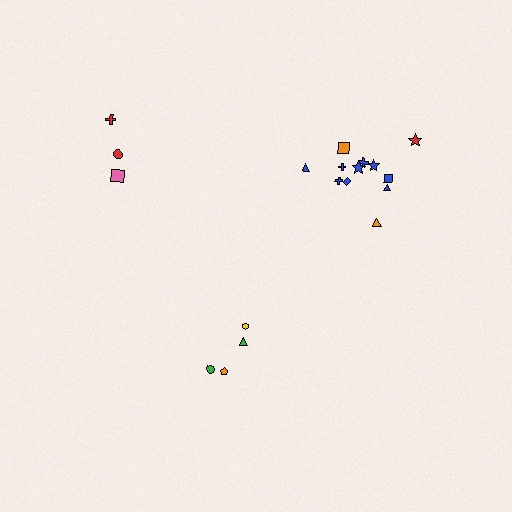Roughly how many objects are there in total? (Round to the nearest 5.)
Roughly 20 objects in total.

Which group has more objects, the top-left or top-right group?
The top-right group.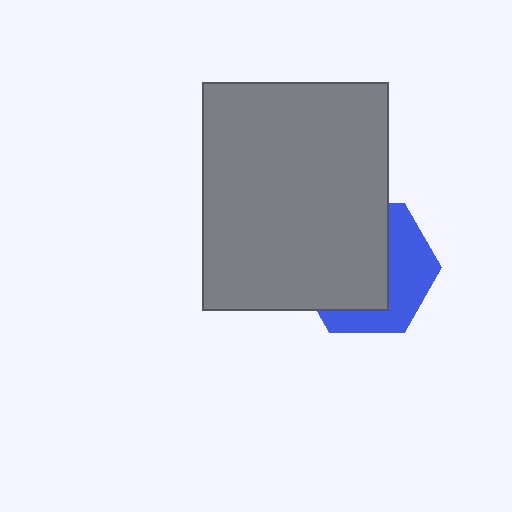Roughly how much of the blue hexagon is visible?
A small part of it is visible (roughly 40%).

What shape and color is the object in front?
The object in front is a gray rectangle.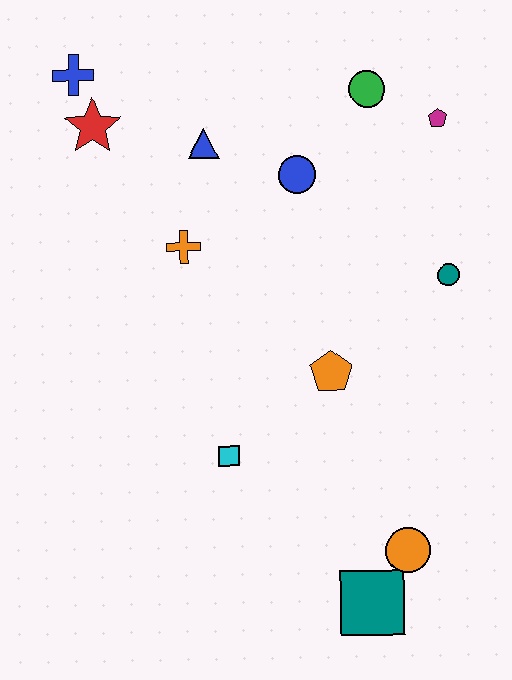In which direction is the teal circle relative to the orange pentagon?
The teal circle is to the right of the orange pentagon.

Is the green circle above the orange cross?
Yes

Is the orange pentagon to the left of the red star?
No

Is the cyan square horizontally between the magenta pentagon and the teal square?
No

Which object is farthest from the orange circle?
The blue cross is farthest from the orange circle.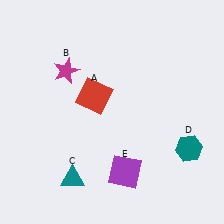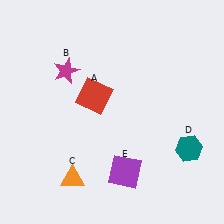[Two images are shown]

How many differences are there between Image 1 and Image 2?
There is 1 difference between the two images.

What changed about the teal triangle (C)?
In Image 1, C is teal. In Image 2, it changed to orange.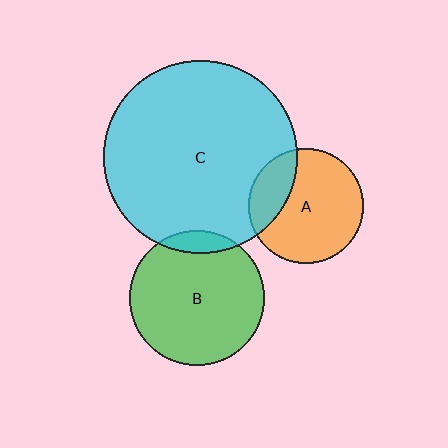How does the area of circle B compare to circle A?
Approximately 1.4 times.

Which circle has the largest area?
Circle C (cyan).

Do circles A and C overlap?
Yes.